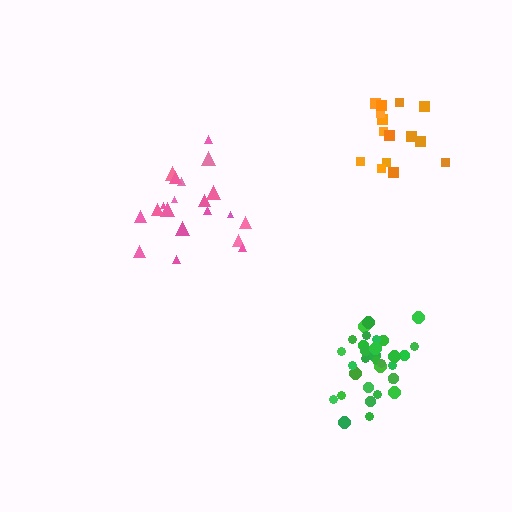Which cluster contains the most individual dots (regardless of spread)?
Green (32).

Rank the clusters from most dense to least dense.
green, pink, orange.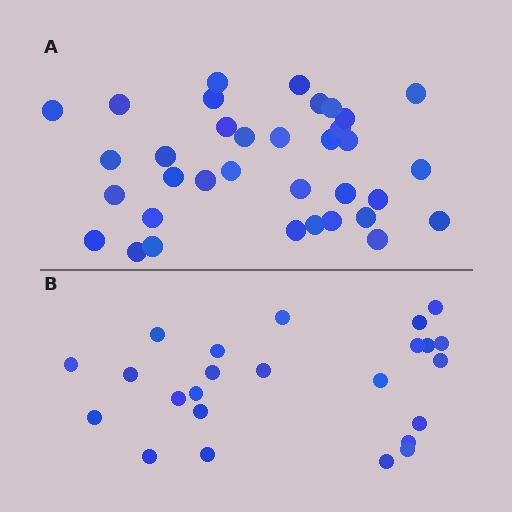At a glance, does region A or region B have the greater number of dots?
Region A (the top region) has more dots.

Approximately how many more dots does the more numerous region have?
Region A has roughly 12 or so more dots than region B.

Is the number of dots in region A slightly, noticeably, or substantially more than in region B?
Region A has substantially more. The ratio is roughly 1.5 to 1.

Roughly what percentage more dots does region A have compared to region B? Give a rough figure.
About 45% more.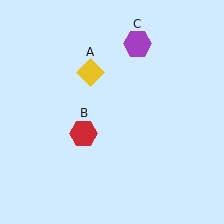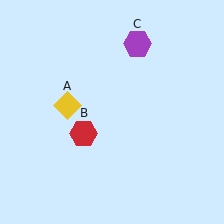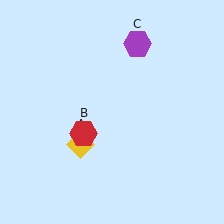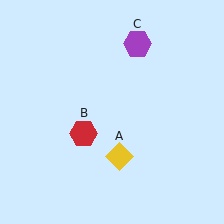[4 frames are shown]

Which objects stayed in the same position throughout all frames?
Red hexagon (object B) and purple hexagon (object C) remained stationary.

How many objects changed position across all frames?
1 object changed position: yellow diamond (object A).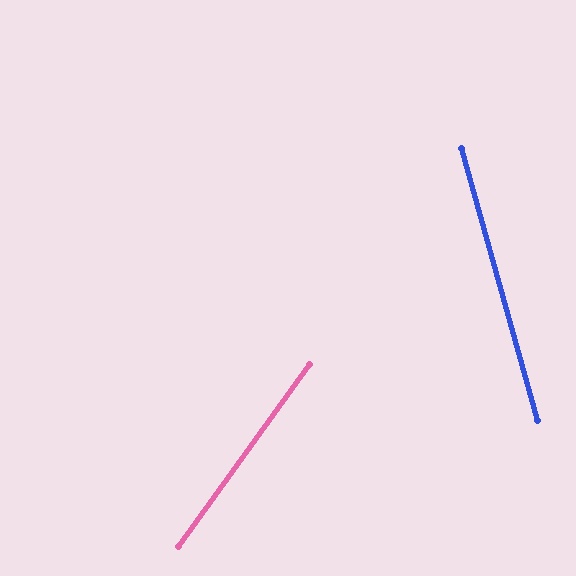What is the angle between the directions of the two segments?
Approximately 51 degrees.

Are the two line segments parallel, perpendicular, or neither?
Neither parallel nor perpendicular — they differ by about 51°.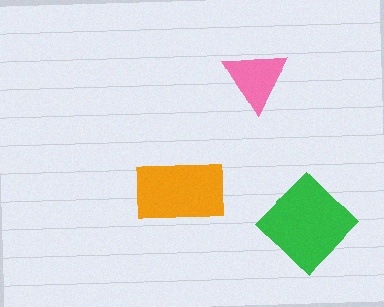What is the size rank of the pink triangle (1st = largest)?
3rd.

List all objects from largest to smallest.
The green diamond, the orange rectangle, the pink triangle.